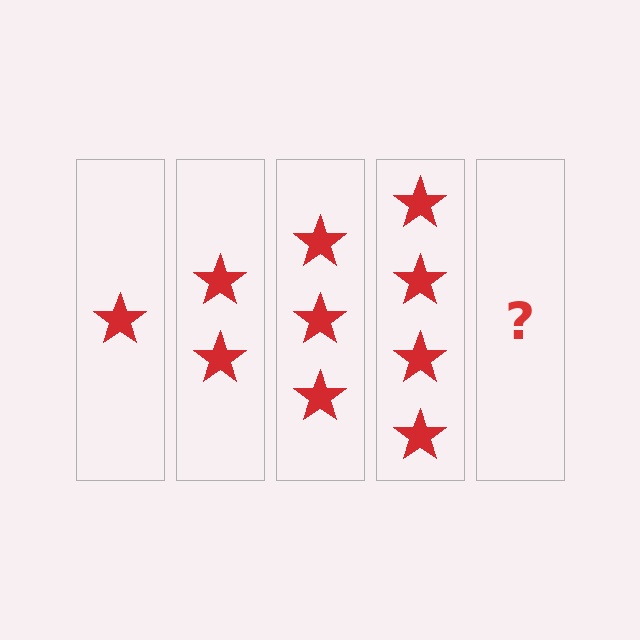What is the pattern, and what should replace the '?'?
The pattern is that each step adds one more star. The '?' should be 5 stars.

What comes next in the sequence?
The next element should be 5 stars.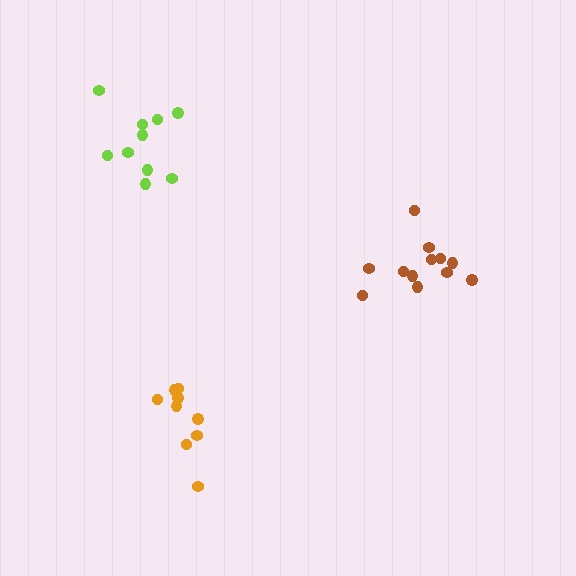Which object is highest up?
The lime cluster is topmost.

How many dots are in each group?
Group 1: 12 dots, Group 2: 9 dots, Group 3: 10 dots (31 total).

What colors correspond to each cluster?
The clusters are colored: brown, orange, lime.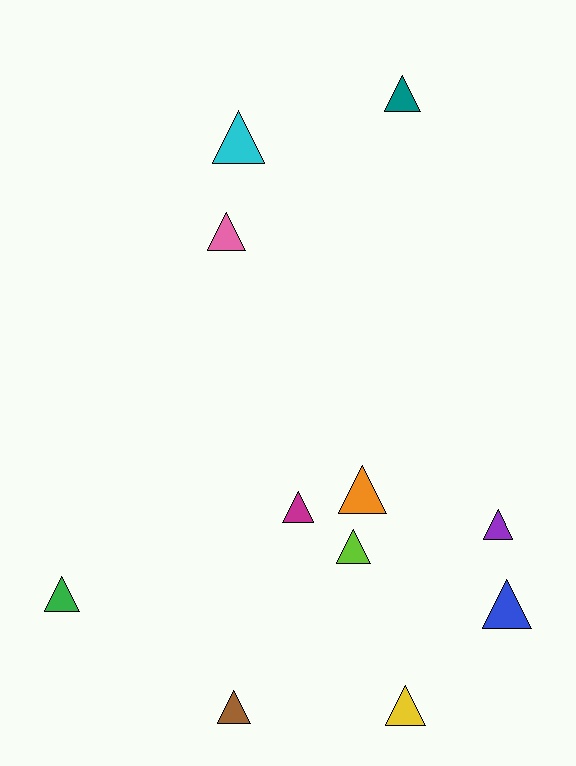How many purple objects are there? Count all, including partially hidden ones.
There is 1 purple object.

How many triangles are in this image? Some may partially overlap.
There are 11 triangles.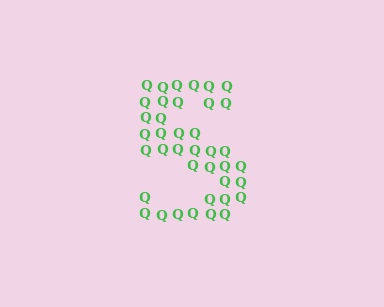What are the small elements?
The small elements are letter Q's.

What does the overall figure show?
The overall figure shows the letter S.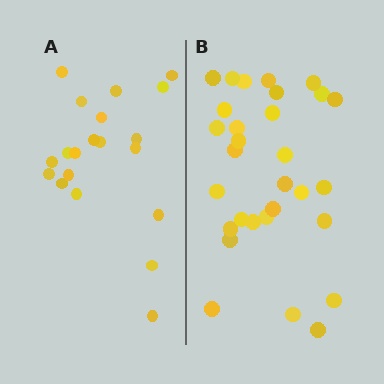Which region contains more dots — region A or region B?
Region B (the right region) has more dots.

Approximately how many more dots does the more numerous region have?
Region B has roughly 10 or so more dots than region A.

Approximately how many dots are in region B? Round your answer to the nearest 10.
About 30 dots.